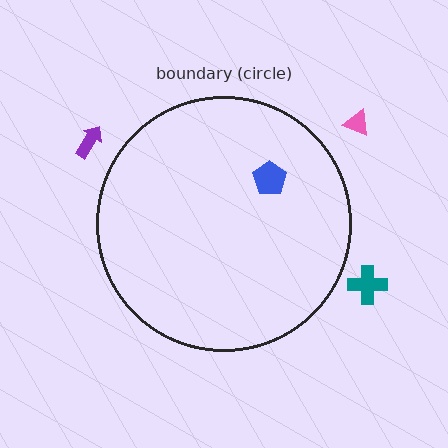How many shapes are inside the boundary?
1 inside, 3 outside.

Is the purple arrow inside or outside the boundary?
Outside.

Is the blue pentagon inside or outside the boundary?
Inside.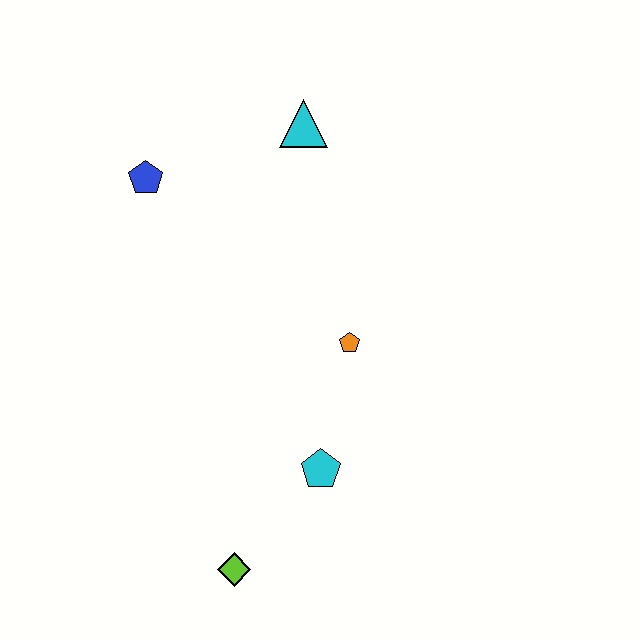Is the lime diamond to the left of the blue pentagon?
No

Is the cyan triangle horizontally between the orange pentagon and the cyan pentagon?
No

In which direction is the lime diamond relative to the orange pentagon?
The lime diamond is below the orange pentagon.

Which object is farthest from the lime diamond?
The cyan triangle is farthest from the lime diamond.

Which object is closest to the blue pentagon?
The cyan triangle is closest to the blue pentagon.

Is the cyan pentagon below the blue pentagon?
Yes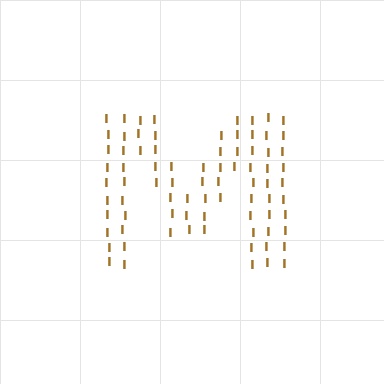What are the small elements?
The small elements are letter I's.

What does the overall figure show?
The overall figure shows the letter M.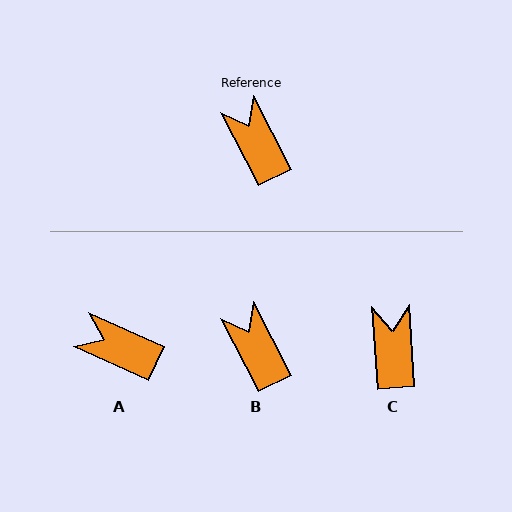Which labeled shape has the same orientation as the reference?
B.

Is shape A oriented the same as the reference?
No, it is off by about 39 degrees.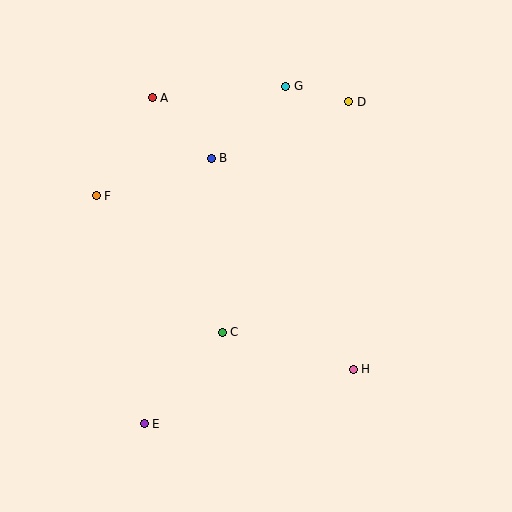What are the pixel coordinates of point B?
Point B is at (211, 158).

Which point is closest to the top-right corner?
Point D is closest to the top-right corner.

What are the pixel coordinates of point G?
Point G is at (286, 86).